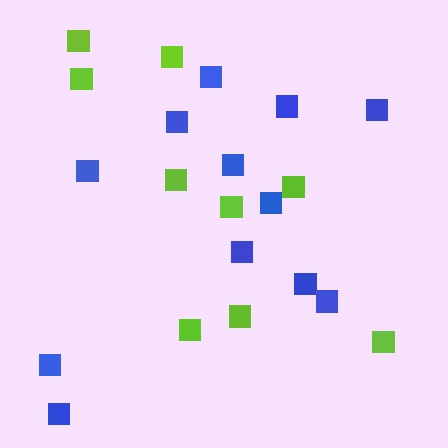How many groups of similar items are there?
There are 2 groups: one group of blue squares (12) and one group of lime squares (9).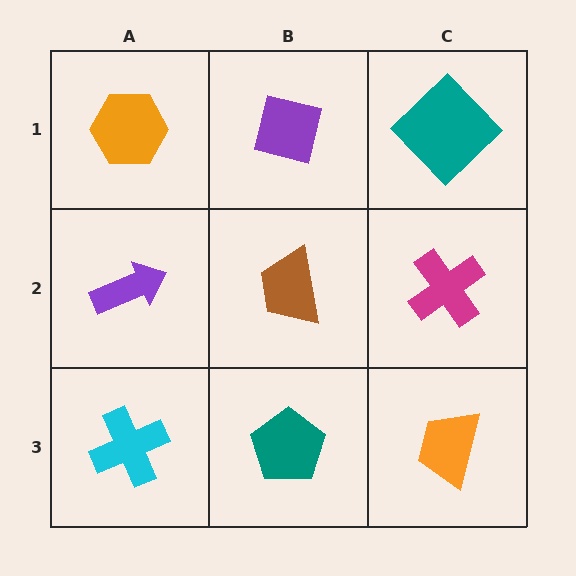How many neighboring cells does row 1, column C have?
2.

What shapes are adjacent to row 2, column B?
A purple square (row 1, column B), a teal pentagon (row 3, column B), a purple arrow (row 2, column A), a magenta cross (row 2, column C).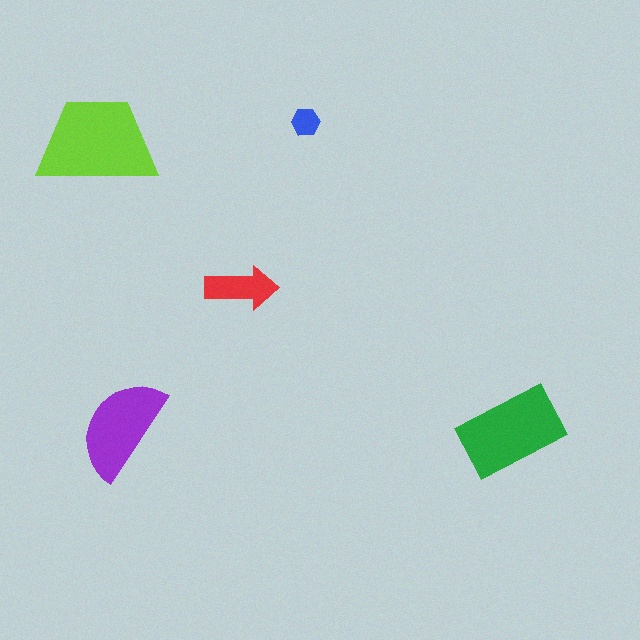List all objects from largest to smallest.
The lime trapezoid, the green rectangle, the purple semicircle, the red arrow, the blue hexagon.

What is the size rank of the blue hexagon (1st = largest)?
5th.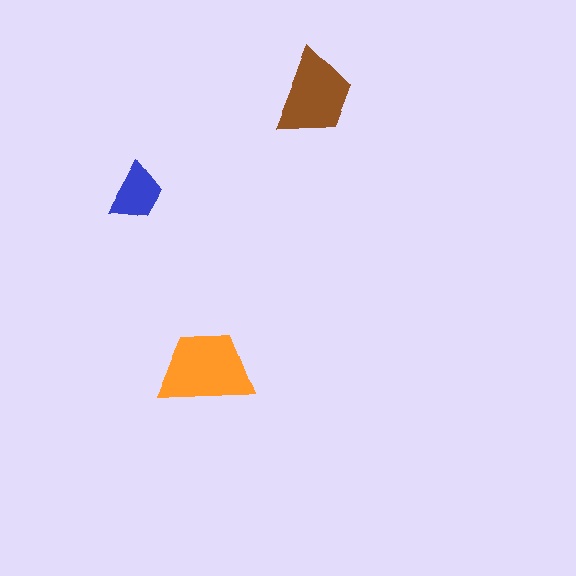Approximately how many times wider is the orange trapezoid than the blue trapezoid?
About 1.5 times wider.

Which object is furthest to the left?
The blue trapezoid is leftmost.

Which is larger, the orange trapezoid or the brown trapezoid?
The orange one.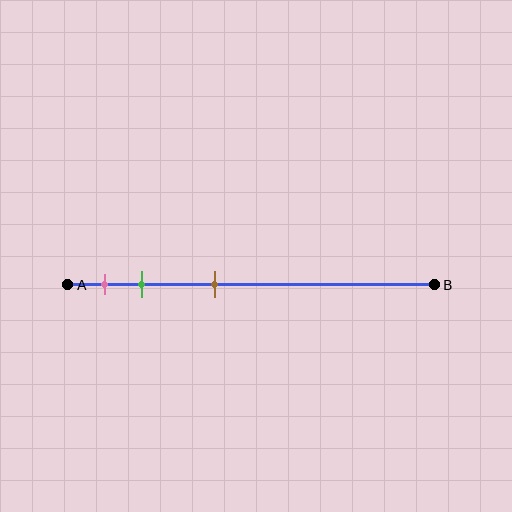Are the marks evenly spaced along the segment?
No, the marks are not evenly spaced.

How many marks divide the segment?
There are 3 marks dividing the segment.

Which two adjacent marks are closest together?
The pink and green marks are the closest adjacent pair.